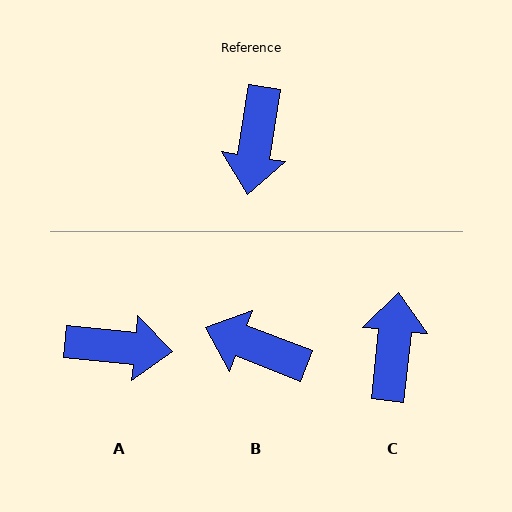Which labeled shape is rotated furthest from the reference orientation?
C, about 177 degrees away.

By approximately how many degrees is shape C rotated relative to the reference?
Approximately 177 degrees clockwise.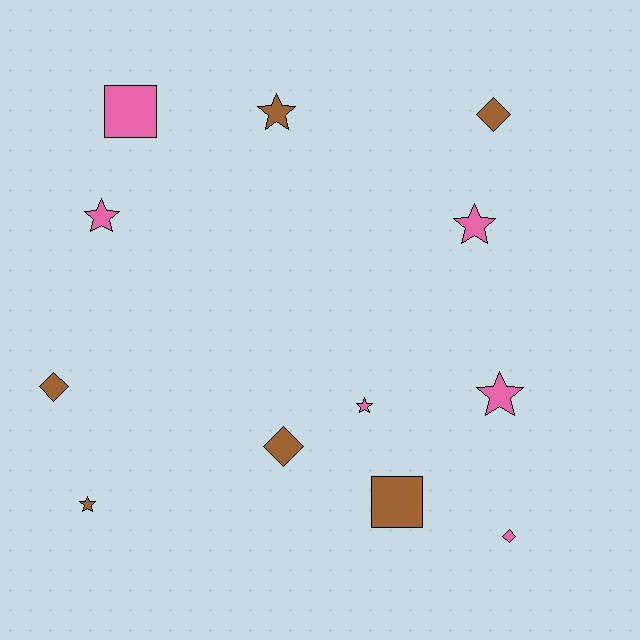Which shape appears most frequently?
Star, with 6 objects.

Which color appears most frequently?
Brown, with 6 objects.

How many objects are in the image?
There are 12 objects.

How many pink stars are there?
There are 4 pink stars.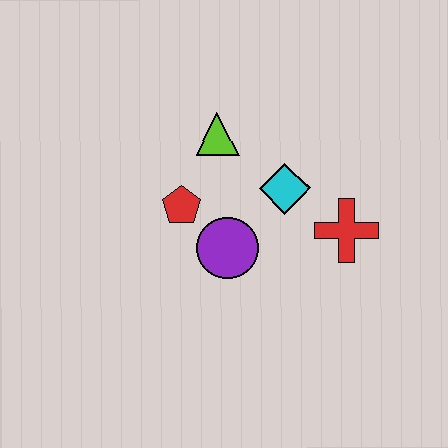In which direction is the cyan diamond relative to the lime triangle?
The cyan diamond is to the right of the lime triangle.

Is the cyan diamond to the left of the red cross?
Yes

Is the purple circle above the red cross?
No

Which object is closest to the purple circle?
The red pentagon is closest to the purple circle.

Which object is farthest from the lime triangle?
The red cross is farthest from the lime triangle.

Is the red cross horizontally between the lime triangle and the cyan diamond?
No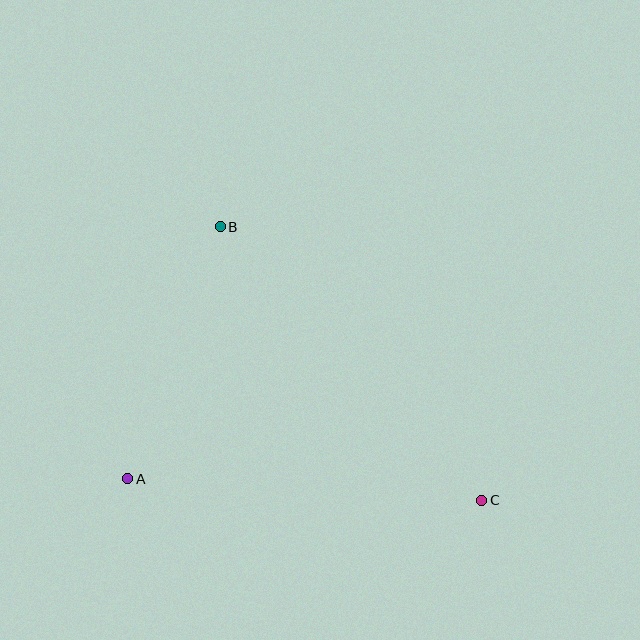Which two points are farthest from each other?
Points B and C are farthest from each other.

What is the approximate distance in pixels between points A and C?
The distance between A and C is approximately 355 pixels.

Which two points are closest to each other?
Points A and B are closest to each other.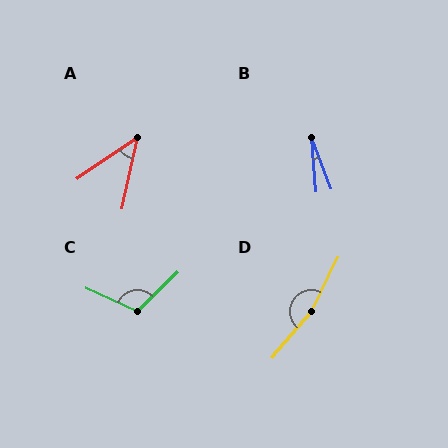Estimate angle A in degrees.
Approximately 43 degrees.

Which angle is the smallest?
B, at approximately 16 degrees.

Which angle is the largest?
D, at approximately 165 degrees.